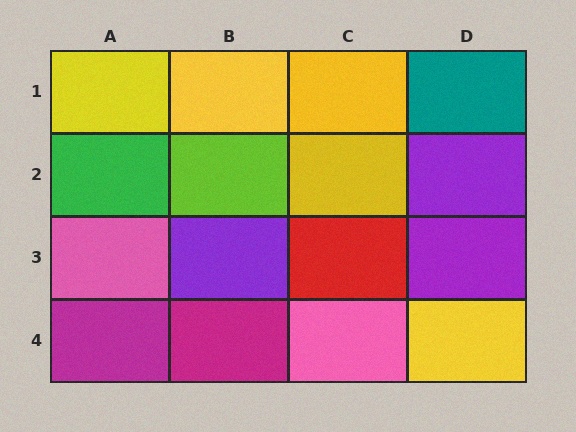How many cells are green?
1 cell is green.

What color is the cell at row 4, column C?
Pink.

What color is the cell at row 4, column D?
Yellow.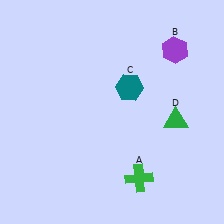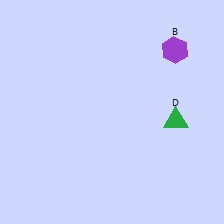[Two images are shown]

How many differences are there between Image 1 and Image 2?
There are 2 differences between the two images.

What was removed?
The teal hexagon (C), the green cross (A) were removed in Image 2.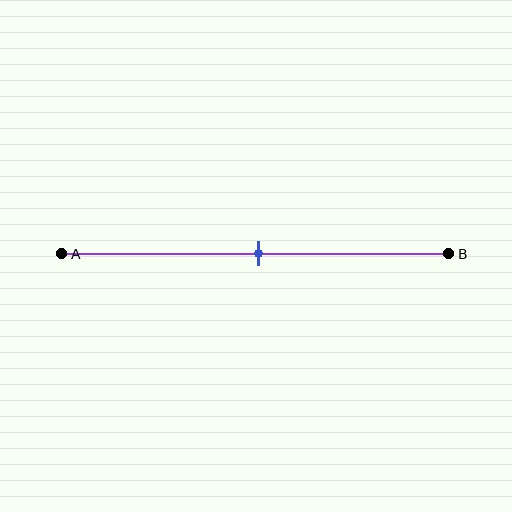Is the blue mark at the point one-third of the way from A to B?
No, the mark is at about 50% from A, not at the 33% one-third point.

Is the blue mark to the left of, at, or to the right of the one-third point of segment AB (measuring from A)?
The blue mark is to the right of the one-third point of segment AB.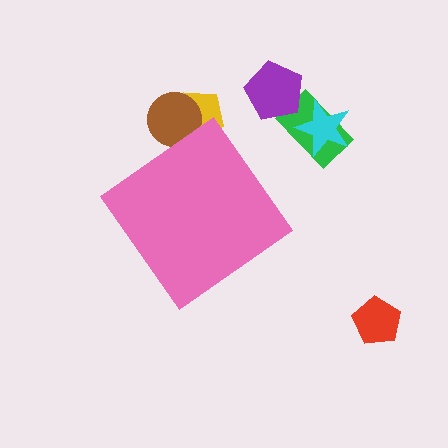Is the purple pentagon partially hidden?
No, the purple pentagon is fully visible.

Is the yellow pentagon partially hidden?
Yes, the yellow pentagon is partially hidden behind the pink diamond.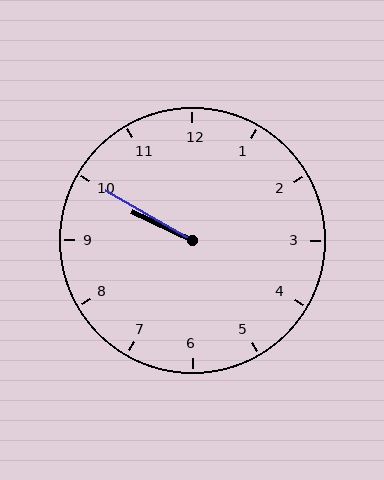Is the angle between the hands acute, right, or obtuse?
It is acute.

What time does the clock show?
9:50.